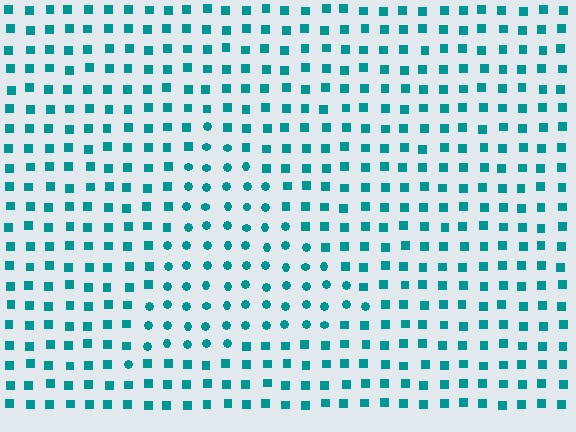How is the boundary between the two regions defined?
The boundary is defined by a change in element shape: circles inside vs. squares outside. All elements share the same color and spacing.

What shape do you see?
I see a triangle.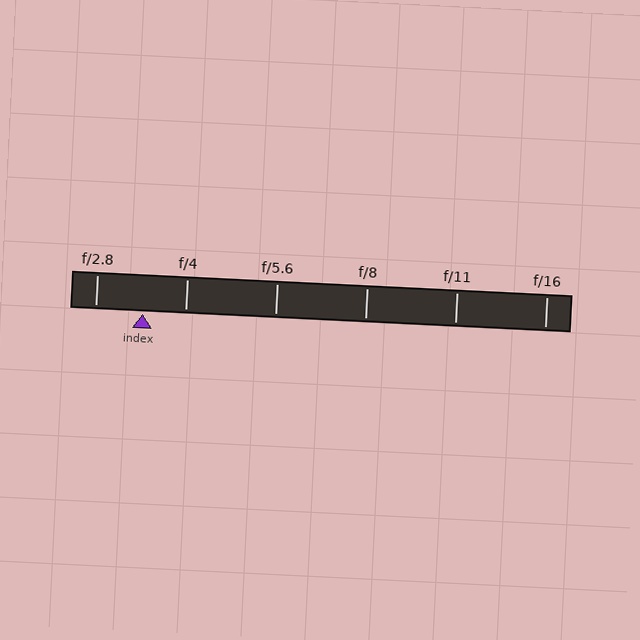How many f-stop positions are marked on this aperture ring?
There are 6 f-stop positions marked.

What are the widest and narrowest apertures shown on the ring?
The widest aperture shown is f/2.8 and the narrowest is f/16.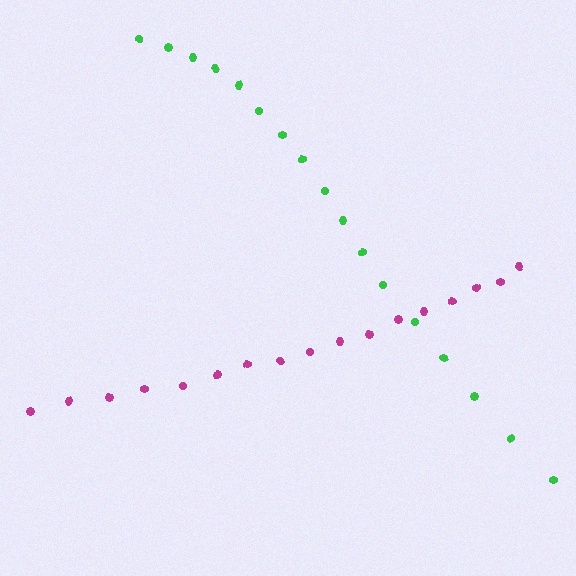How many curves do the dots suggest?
There are 2 distinct paths.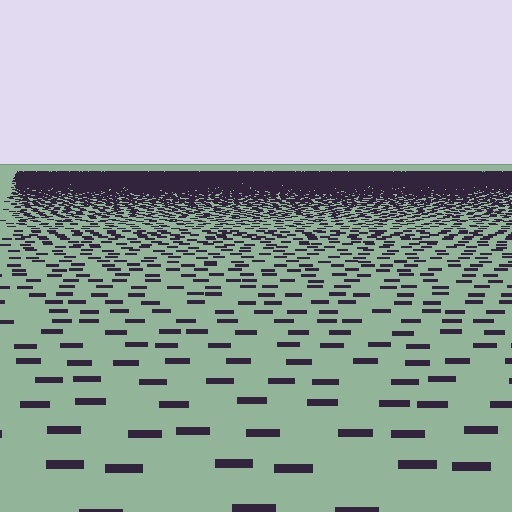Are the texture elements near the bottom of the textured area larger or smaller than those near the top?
Larger. Near the bottom, elements are closer to the viewer and appear at a bigger on-screen size.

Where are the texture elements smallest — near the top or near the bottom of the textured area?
Near the top.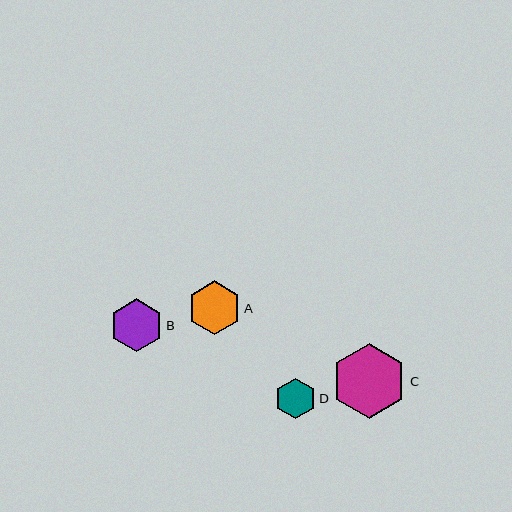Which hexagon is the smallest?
Hexagon D is the smallest with a size of approximately 41 pixels.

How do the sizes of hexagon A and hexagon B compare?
Hexagon A and hexagon B are approximately the same size.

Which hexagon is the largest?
Hexagon C is the largest with a size of approximately 75 pixels.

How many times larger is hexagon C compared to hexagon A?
Hexagon C is approximately 1.4 times the size of hexagon A.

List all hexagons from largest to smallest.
From largest to smallest: C, A, B, D.